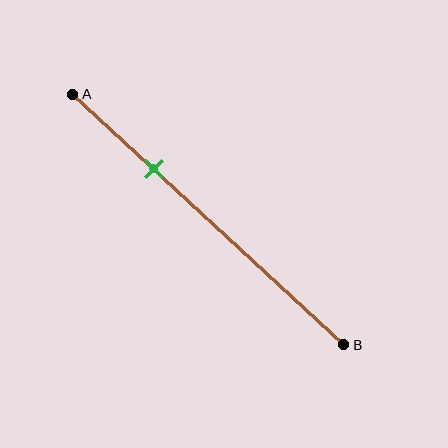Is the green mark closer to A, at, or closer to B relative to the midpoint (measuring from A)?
The green mark is closer to point A than the midpoint of segment AB.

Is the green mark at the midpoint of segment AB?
No, the mark is at about 30% from A, not at the 50% midpoint.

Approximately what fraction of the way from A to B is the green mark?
The green mark is approximately 30% of the way from A to B.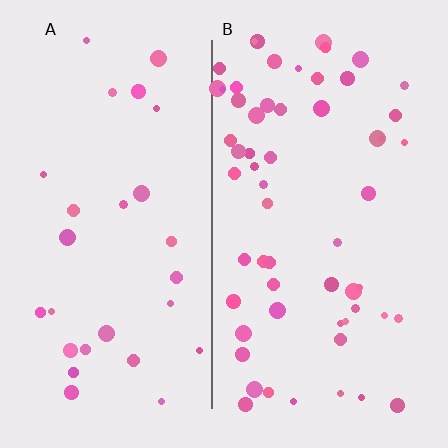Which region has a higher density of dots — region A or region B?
B (the right).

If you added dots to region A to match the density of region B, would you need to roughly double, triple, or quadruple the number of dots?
Approximately double.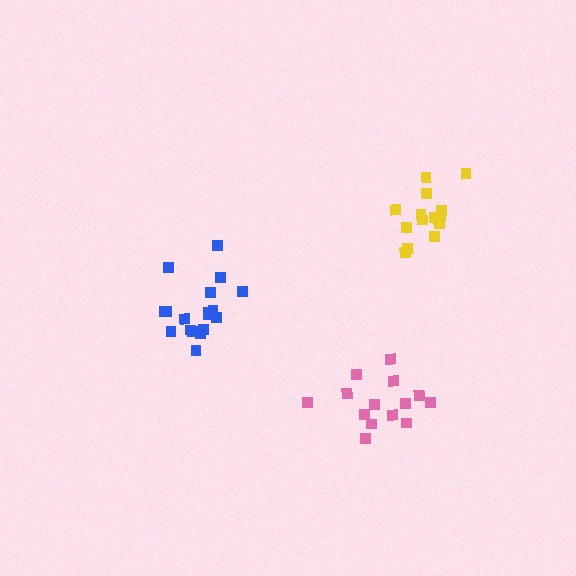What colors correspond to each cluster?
The clusters are colored: yellow, blue, pink.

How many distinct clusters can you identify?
There are 3 distinct clusters.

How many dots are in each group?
Group 1: 15 dots, Group 2: 18 dots, Group 3: 14 dots (47 total).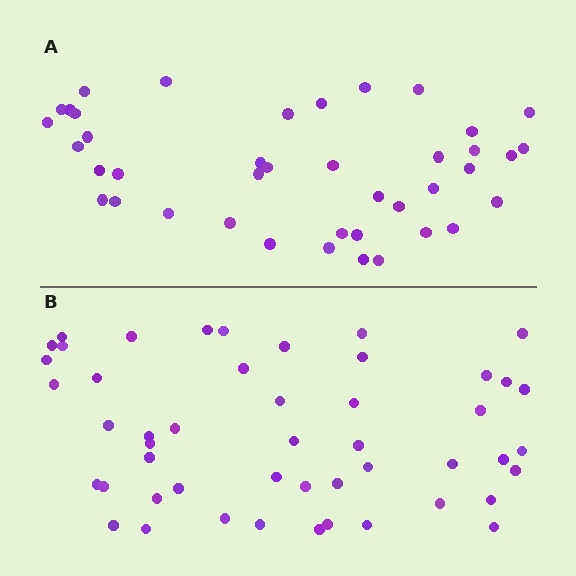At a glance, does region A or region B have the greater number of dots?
Region B (the bottom region) has more dots.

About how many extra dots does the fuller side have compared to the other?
Region B has roughly 8 or so more dots than region A.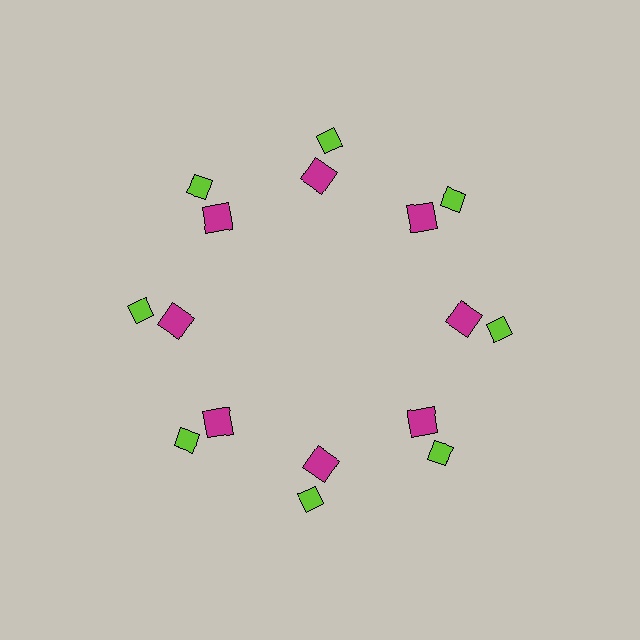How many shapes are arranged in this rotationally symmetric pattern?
There are 16 shapes, arranged in 8 groups of 2.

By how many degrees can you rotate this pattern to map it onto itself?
The pattern maps onto itself every 45 degrees of rotation.